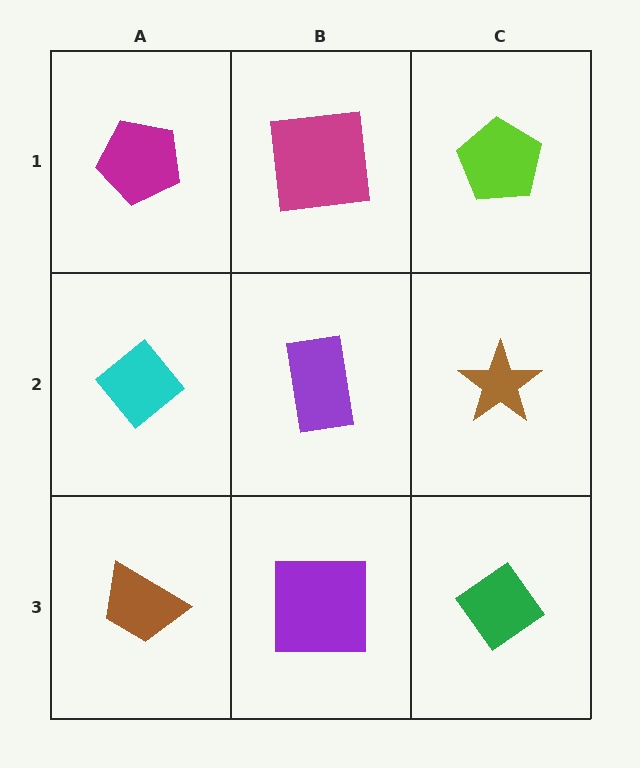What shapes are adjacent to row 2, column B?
A magenta square (row 1, column B), a purple square (row 3, column B), a cyan diamond (row 2, column A), a brown star (row 2, column C).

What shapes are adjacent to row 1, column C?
A brown star (row 2, column C), a magenta square (row 1, column B).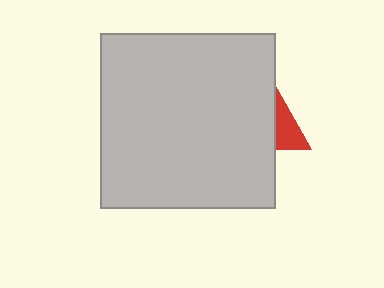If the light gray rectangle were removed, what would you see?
You would see the complete red triangle.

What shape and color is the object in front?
The object in front is a light gray rectangle.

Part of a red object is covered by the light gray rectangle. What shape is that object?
It is a triangle.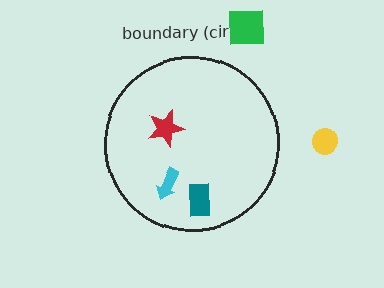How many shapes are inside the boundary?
3 inside, 2 outside.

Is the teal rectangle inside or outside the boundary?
Inside.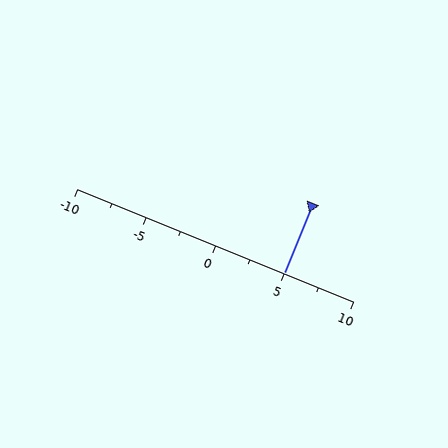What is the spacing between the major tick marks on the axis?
The major ticks are spaced 5 apart.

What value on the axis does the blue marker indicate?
The marker indicates approximately 5.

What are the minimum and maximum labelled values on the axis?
The axis runs from -10 to 10.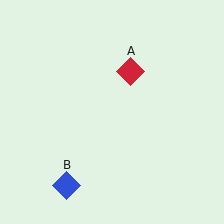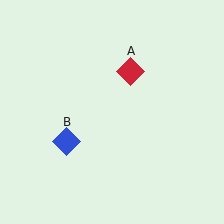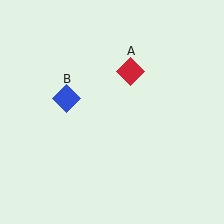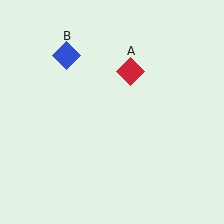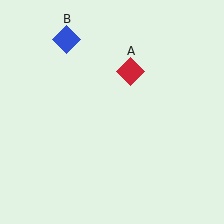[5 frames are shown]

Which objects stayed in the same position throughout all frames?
Red diamond (object A) remained stationary.